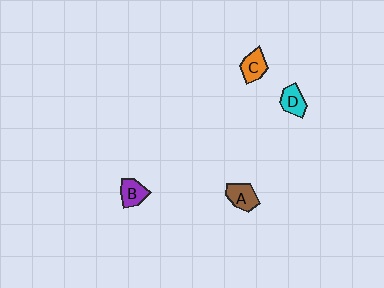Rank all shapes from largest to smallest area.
From largest to smallest: A (brown), B (purple), C (orange), D (cyan).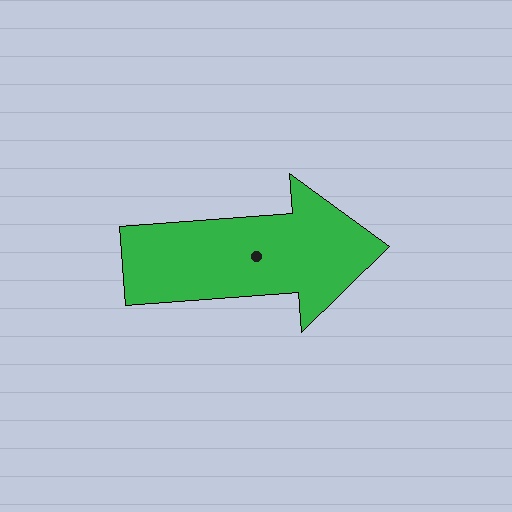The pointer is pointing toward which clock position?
Roughly 3 o'clock.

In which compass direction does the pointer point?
East.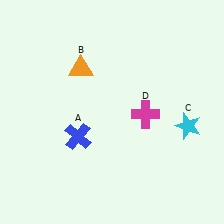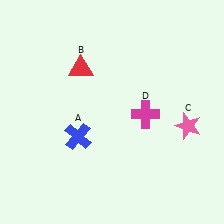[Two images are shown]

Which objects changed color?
B changed from orange to red. C changed from cyan to pink.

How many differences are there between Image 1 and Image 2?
There are 2 differences between the two images.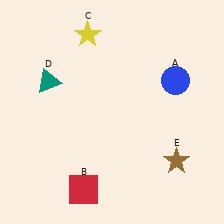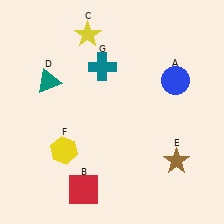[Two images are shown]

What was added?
A yellow hexagon (F), a teal cross (G) were added in Image 2.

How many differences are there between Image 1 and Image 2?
There are 2 differences between the two images.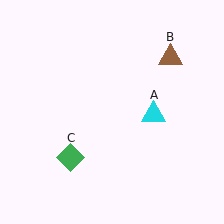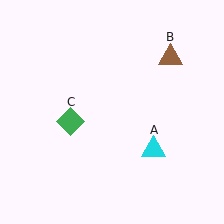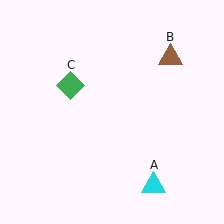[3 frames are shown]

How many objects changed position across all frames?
2 objects changed position: cyan triangle (object A), green diamond (object C).